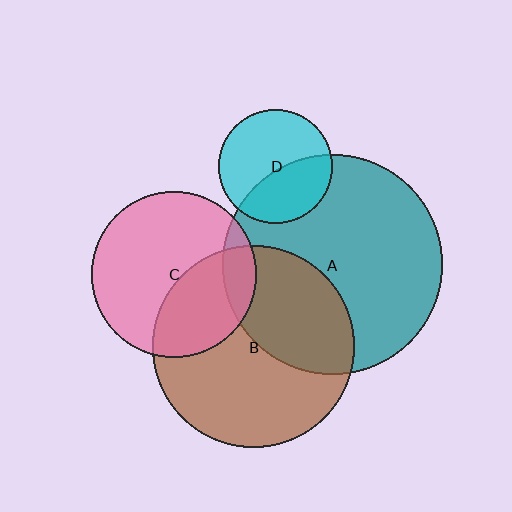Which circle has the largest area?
Circle A (teal).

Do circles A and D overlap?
Yes.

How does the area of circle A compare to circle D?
Approximately 3.7 times.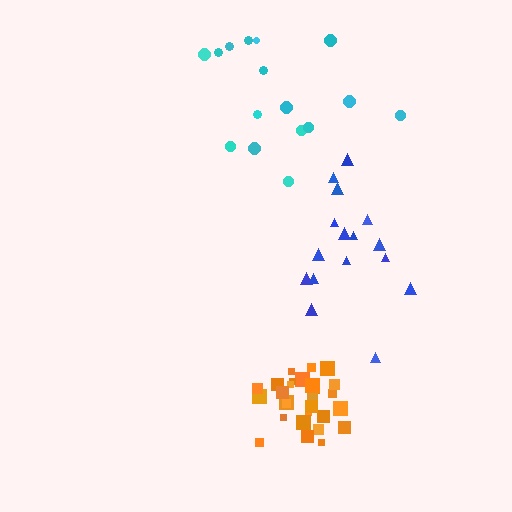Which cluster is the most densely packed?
Orange.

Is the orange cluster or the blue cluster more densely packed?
Orange.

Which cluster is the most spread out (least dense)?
Blue.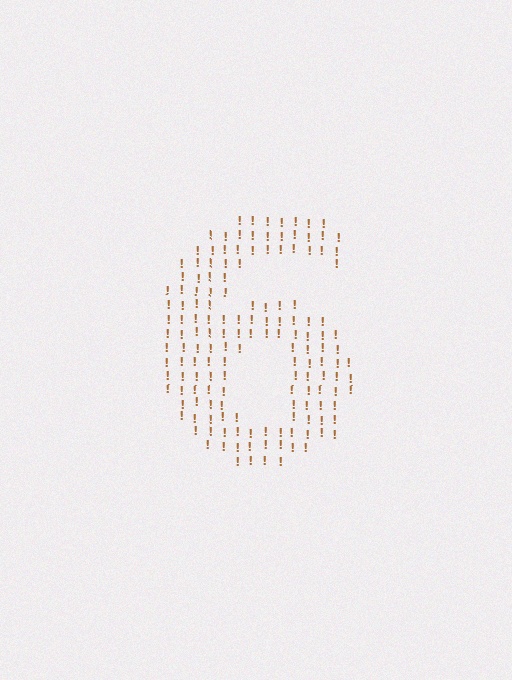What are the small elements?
The small elements are exclamation marks.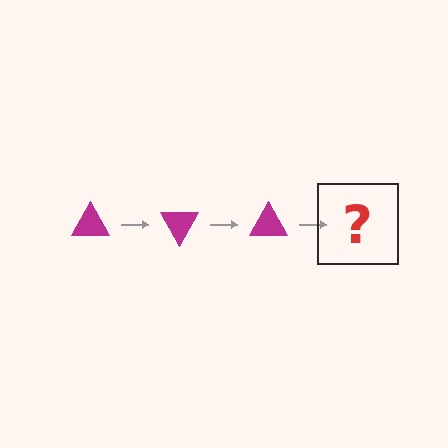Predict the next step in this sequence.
The next step is a magenta triangle rotated 180 degrees.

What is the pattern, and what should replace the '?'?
The pattern is that the triangle rotates 60 degrees each step. The '?' should be a magenta triangle rotated 180 degrees.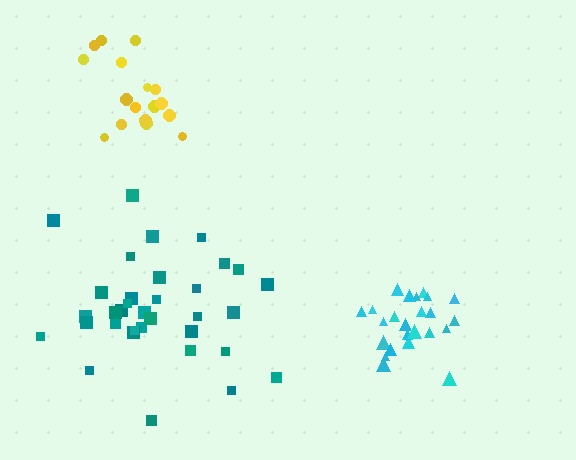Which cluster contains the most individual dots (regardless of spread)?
Teal (34).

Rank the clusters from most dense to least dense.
cyan, yellow, teal.